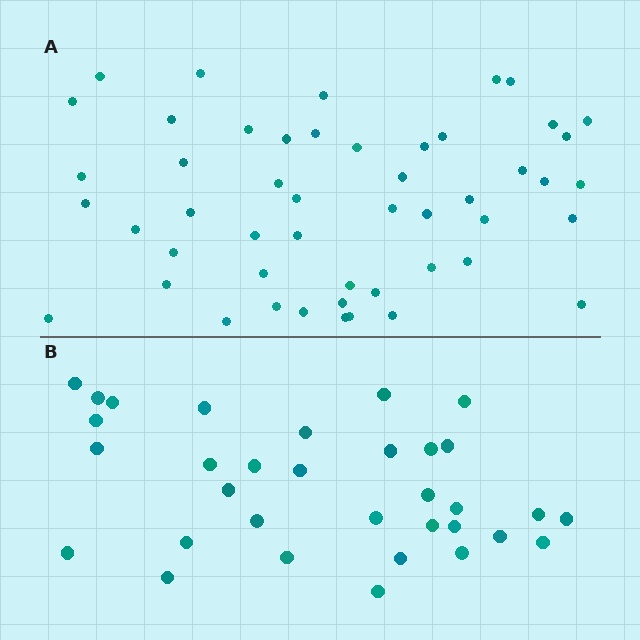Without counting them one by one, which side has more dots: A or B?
Region A (the top region) has more dots.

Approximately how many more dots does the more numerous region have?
Region A has approximately 15 more dots than region B.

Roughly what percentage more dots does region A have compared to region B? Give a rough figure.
About 50% more.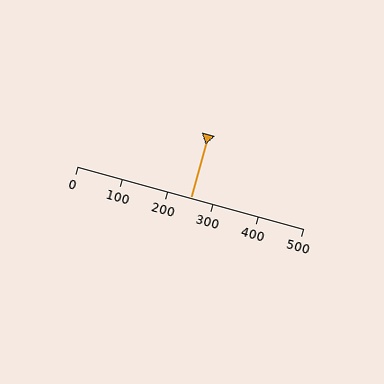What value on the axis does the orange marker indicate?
The marker indicates approximately 250.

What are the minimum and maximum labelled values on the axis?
The axis runs from 0 to 500.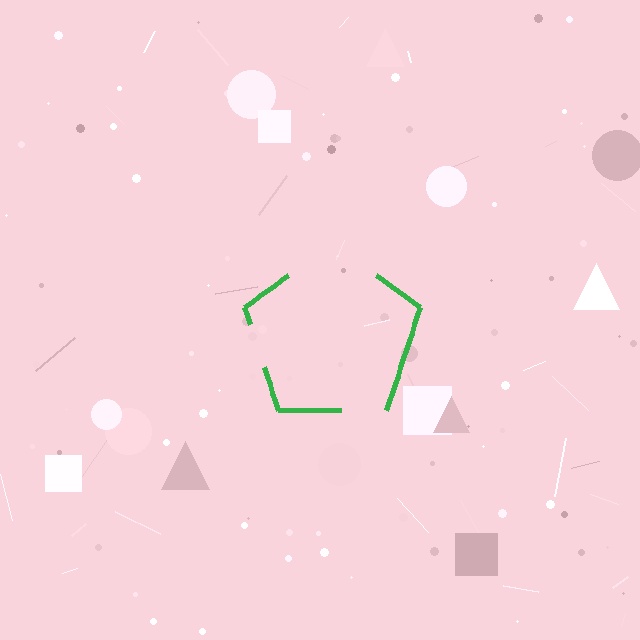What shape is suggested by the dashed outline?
The dashed outline suggests a pentagon.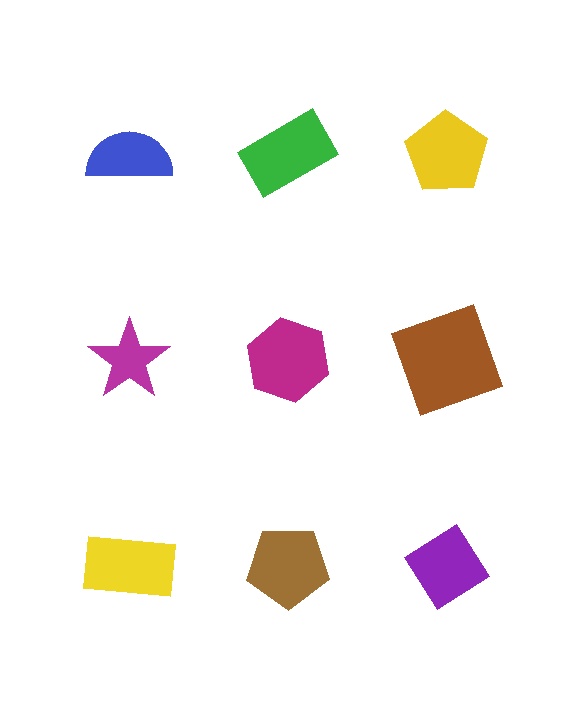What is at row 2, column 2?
A magenta hexagon.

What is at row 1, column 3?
A yellow pentagon.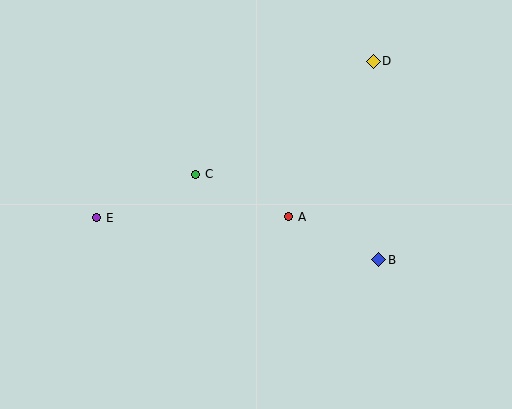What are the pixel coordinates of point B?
Point B is at (379, 260).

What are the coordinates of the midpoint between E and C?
The midpoint between E and C is at (146, 196).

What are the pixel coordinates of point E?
Point E is at (97, 218).